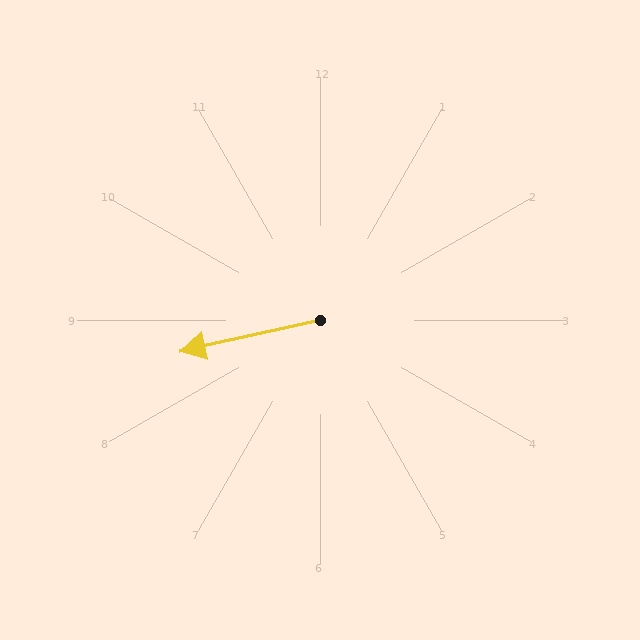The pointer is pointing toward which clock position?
Roughly 9 o'clock.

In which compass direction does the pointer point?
West.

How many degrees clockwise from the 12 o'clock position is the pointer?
Approximately 257 degrees.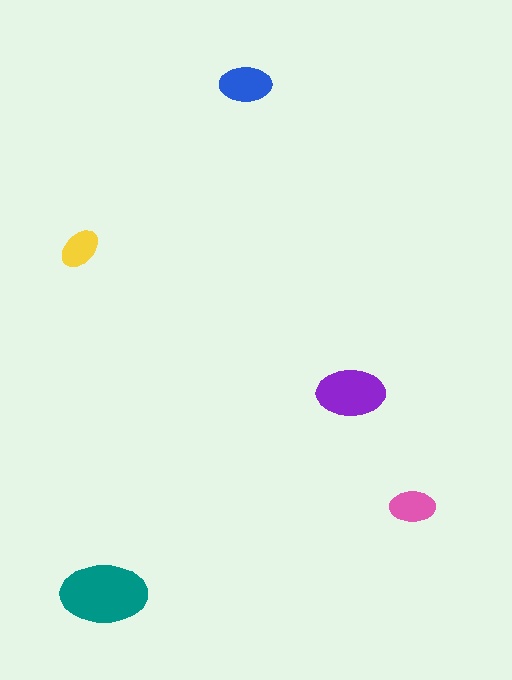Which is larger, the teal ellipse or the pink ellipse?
The teal one.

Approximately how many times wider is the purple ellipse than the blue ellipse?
About 1.5 times wider.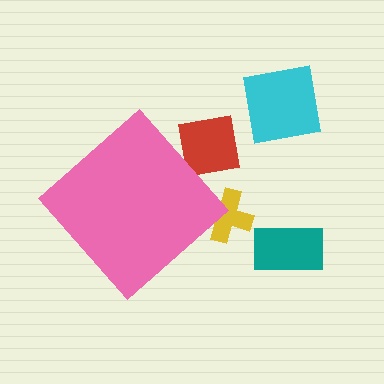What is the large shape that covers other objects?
A pink diamond.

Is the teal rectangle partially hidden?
No, the teal rectangle is fully visible.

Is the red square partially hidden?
Yes, the red square is partially hidden behind the pink diamond.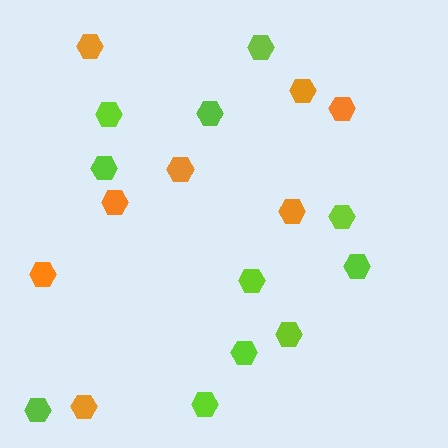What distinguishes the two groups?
There are 2 groups: one group of lime hexagons (11) and one group of orange hexagons (8).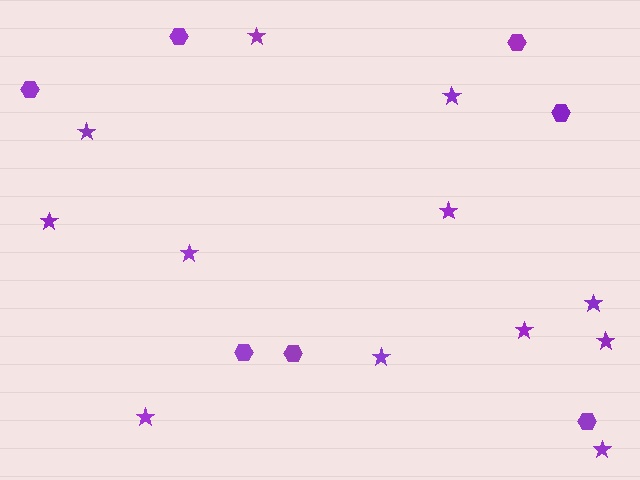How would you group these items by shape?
There are 2 groups: one group of stars (12) and one group of hexagons (7).